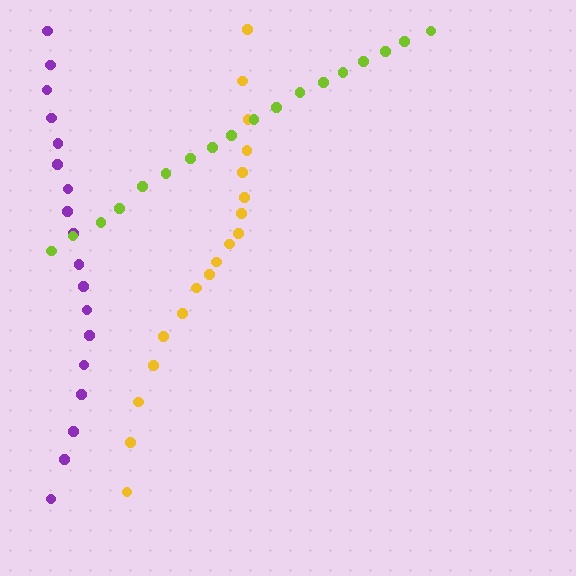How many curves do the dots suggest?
There are 3 distinct paths.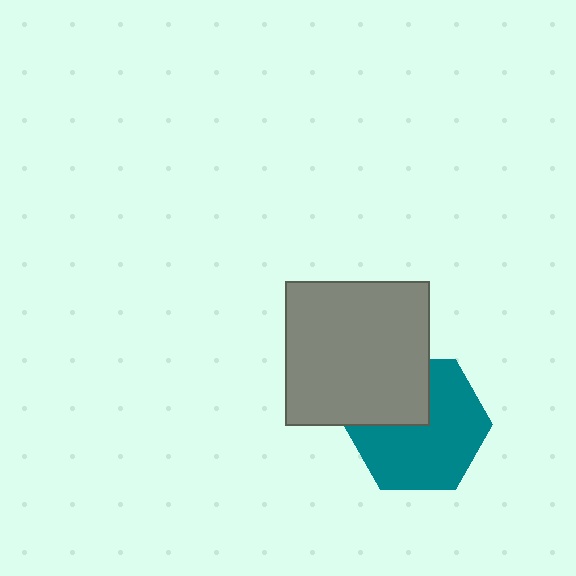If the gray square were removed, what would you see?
You would see the complete teal hexagon.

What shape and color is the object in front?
The object in front is a gray square.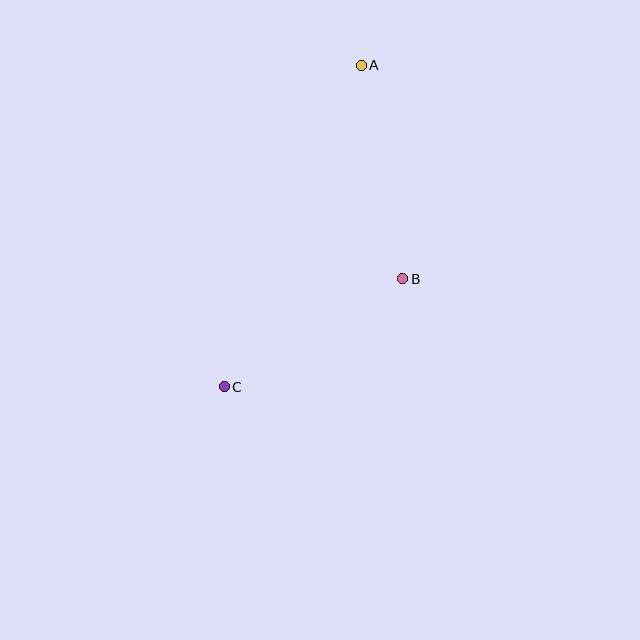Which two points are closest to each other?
Points B and C are closest to each other.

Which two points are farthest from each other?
Points A and C are farthest from each other.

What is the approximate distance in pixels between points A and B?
The distance between A and B is approximately 217 pixels.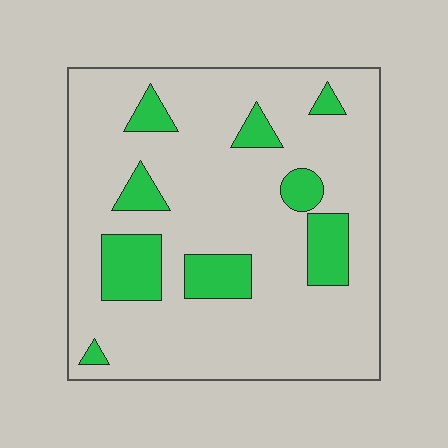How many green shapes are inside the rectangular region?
9.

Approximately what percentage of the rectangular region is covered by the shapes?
Approximately 15%.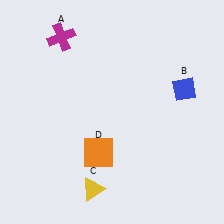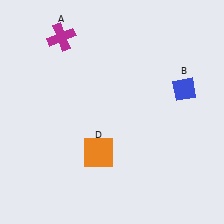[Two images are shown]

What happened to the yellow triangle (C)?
The yellow triangle (C) was removed in Image 2. It was in the bottom-left area of Image 1.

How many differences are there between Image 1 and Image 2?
There is 1 difference between the two images.